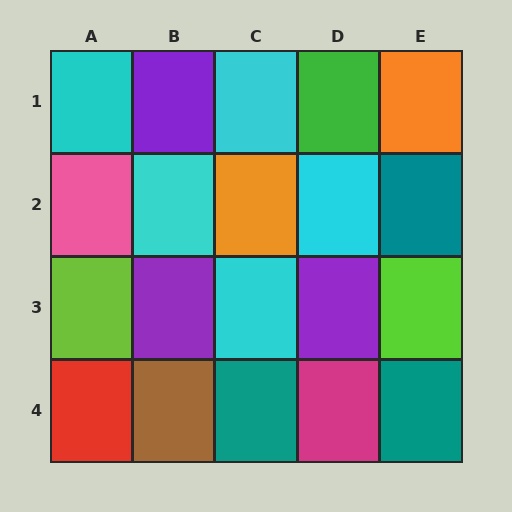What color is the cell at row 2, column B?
Cyan.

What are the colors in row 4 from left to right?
Red, brown, teal, magenta, teal.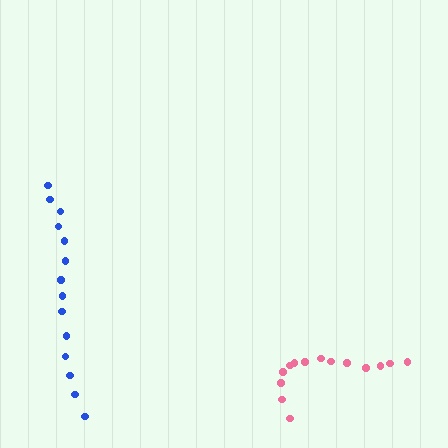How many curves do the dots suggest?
There are 2 distinct paths.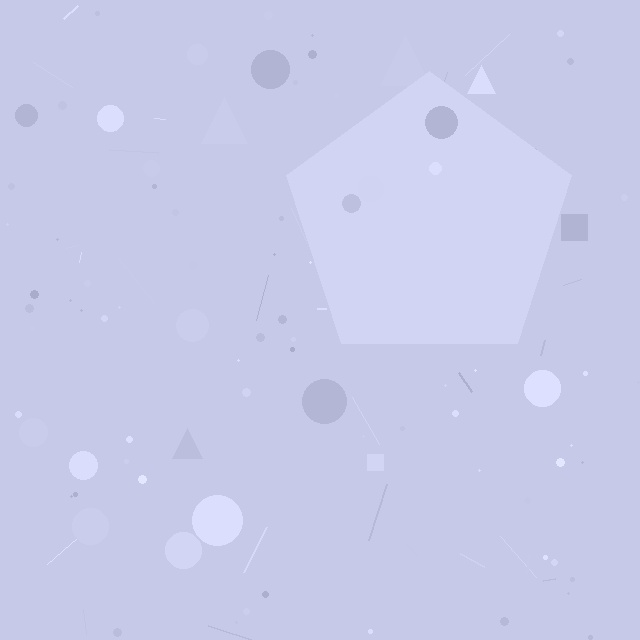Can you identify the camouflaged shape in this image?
The camouflaged shape is a pentagon.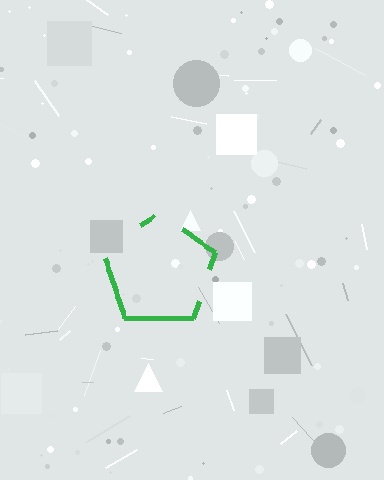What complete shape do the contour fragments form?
The contour fragments form a pentagon.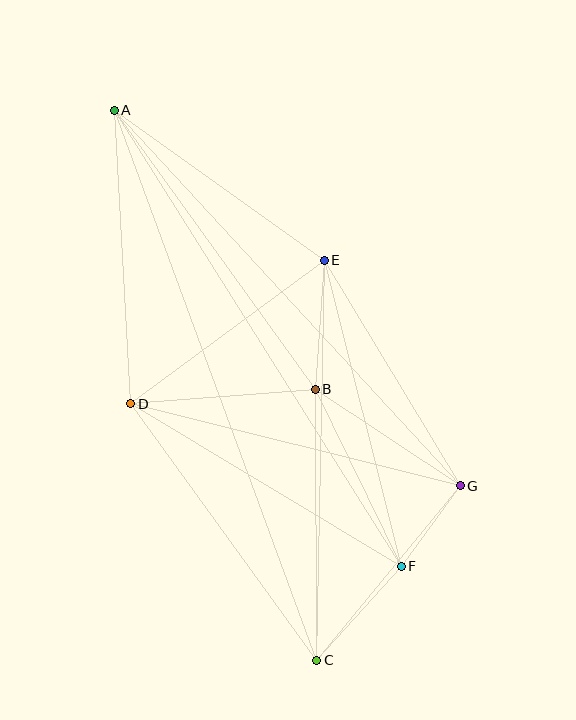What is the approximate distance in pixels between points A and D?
The distance between A and D is approximately 294 pixels.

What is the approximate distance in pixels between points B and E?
The distance between B and E is approximately 130 pixels.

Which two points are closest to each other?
Points F and G are closest to each other.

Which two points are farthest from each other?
Points A and C are farthest from each other.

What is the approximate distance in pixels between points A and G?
The distance between A and G is approximately 511 pixels.